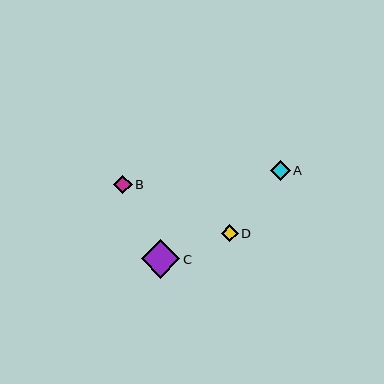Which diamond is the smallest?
Diamond D is the smallest with a size of approximately 17 pixels.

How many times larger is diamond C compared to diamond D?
Diamond C is approximately 2.3 times the size of diamond D.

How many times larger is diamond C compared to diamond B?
Diamond C is approximately 2.1 times the size of diamond B.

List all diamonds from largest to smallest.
From largest to smallest: C, A, B, D.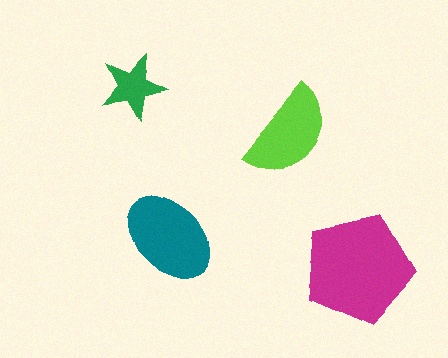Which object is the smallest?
The green star.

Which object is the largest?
The magenta pentagon.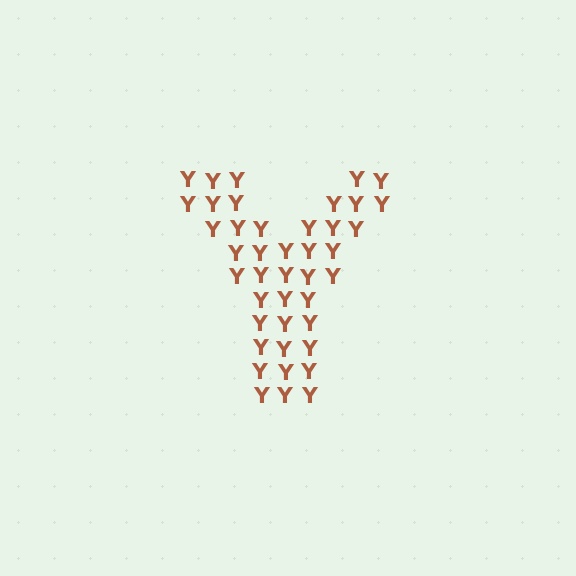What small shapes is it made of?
It is made of small letter Y's.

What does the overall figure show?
The overall figure shows the letter Y.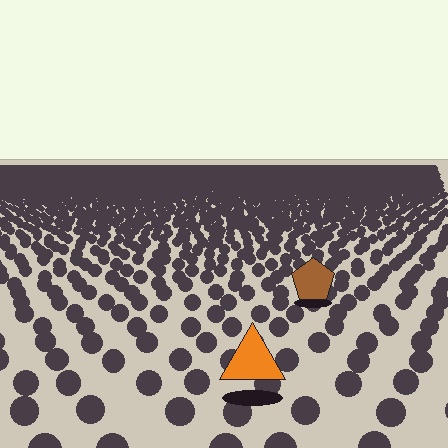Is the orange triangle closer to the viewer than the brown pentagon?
Yes. The orange triangle is closer — you can tell from the texture gradient: the ground texture is coarser near it.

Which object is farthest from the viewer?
The brown pentagon is farthest from the viewer. It appears smaller and the ground texture around it is denser.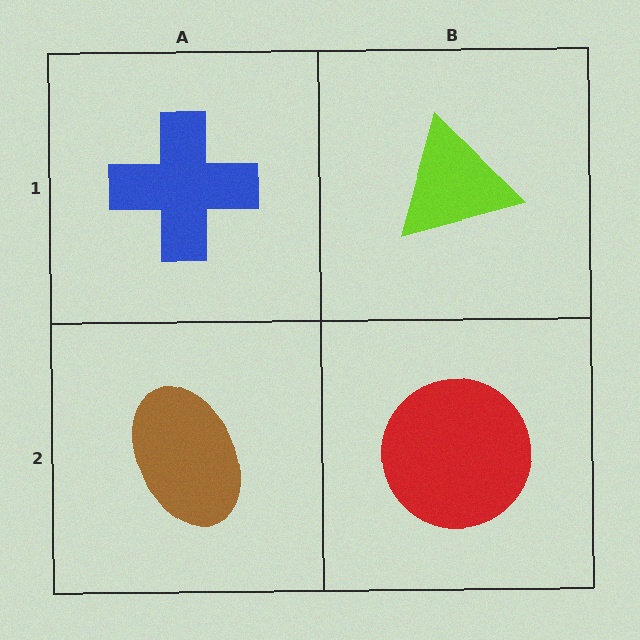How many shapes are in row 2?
2 shapes.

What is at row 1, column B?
A lime triangle.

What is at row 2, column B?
A red circle.